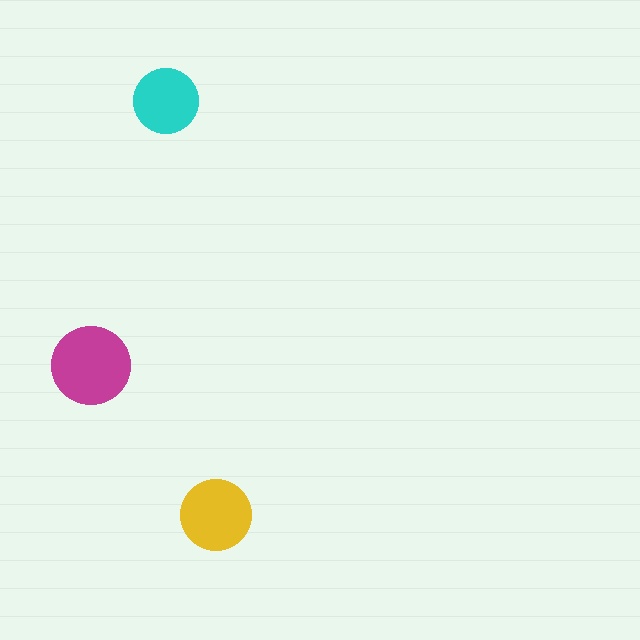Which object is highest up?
The cyan circle is topmost.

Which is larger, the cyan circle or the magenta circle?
The magenta one.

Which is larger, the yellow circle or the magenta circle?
The magenta one.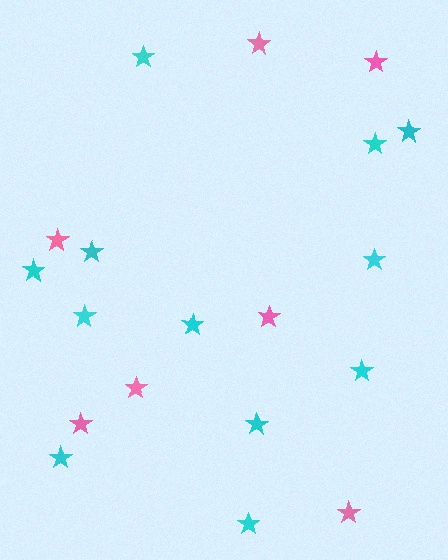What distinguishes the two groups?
There are 2 groups: one group of pink stars (7) and one group of cyan stars (12).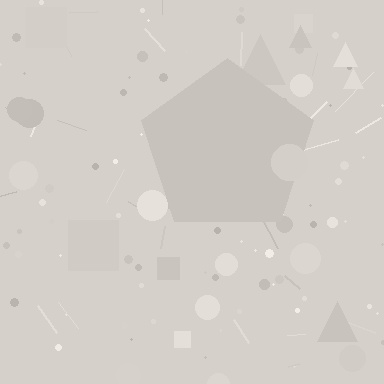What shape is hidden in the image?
A pentagon is hidden in the image.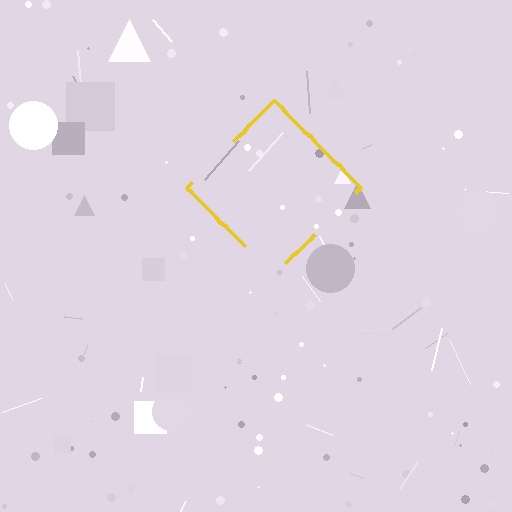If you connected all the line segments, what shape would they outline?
They would outline a diamond.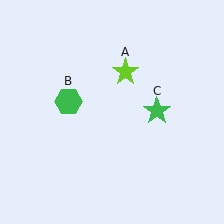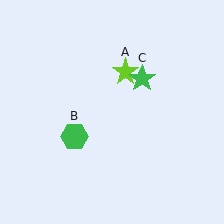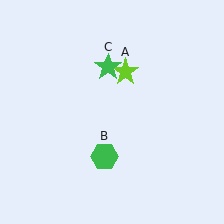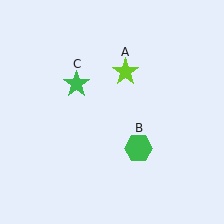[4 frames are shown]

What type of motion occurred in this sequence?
The green hexagon (object B), green star (object C) rotated counterclockwise around the center of the scene.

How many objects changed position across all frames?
2 objects changed position: green hexagon (object B), green star (object C).